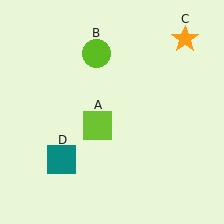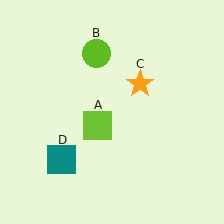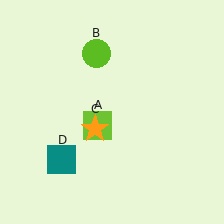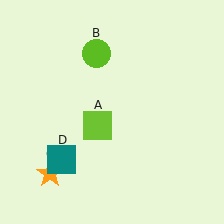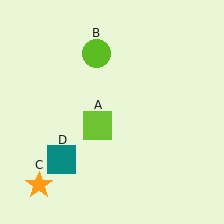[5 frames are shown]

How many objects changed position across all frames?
1 object changed position: orange star (object C).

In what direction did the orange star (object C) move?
The orange star (object C) moved down and to the left.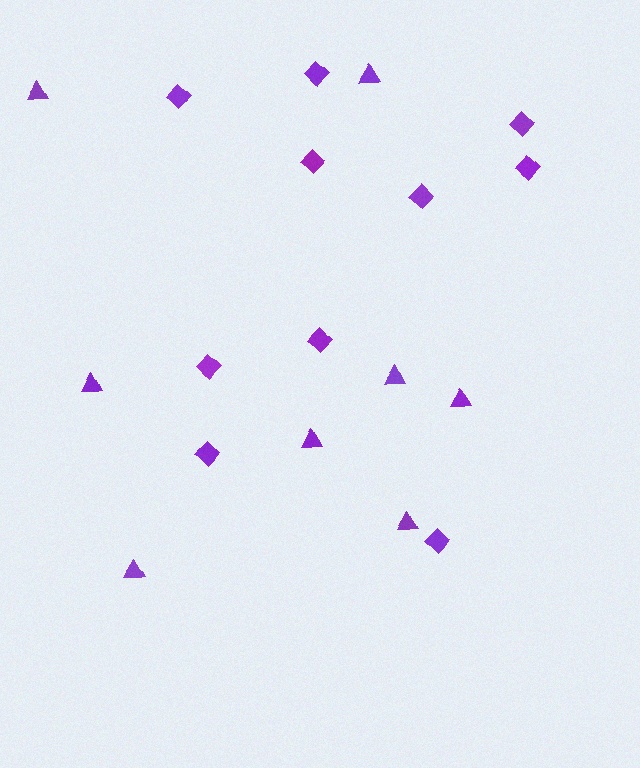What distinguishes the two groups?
There are 2 groups: one group of triangles (8) and one group of diamonds (10).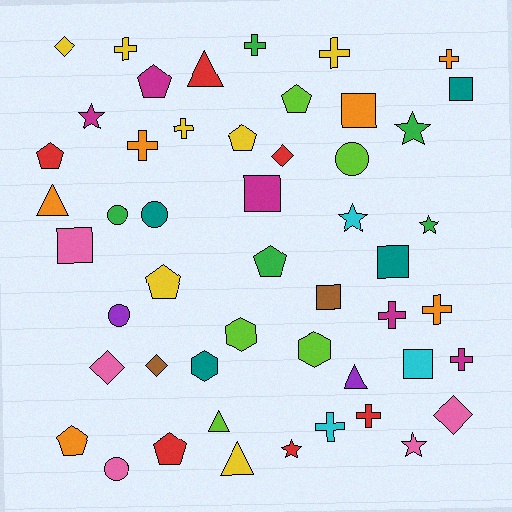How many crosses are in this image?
There are 11 crosses.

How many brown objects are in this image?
There are 2 brown objects.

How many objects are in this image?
There are 50 objects.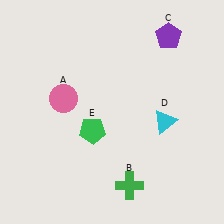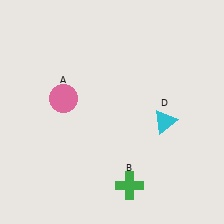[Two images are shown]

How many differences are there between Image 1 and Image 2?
There are 2 differences between the two images.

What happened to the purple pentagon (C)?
The purple pentagon (C) was removed in Image 2. It was in the top-right area of Image 1.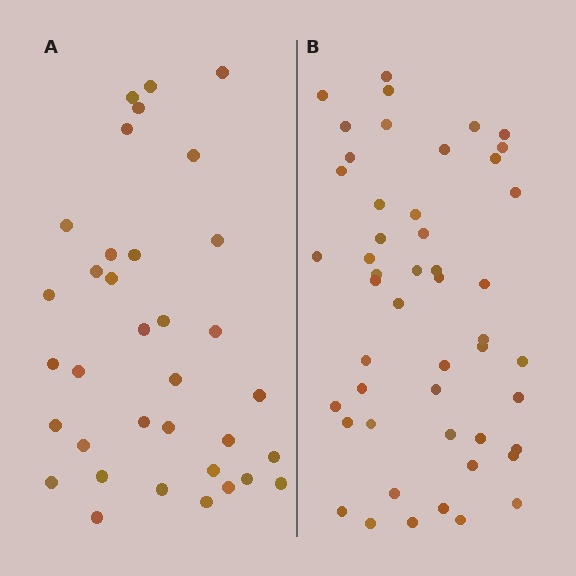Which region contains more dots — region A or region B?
Region B (the right region) has more dots.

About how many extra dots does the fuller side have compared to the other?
Region B has approximately 15 more dots than region A.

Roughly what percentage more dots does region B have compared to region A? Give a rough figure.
About 40% more.